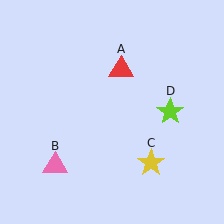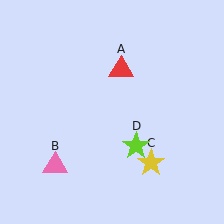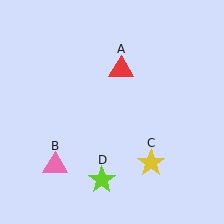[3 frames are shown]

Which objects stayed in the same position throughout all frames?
Red triangle (object A) and pink triangle (object B) and yellow star (object C) remained stationary.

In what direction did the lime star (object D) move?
The lime star (object D) moved down and to the left.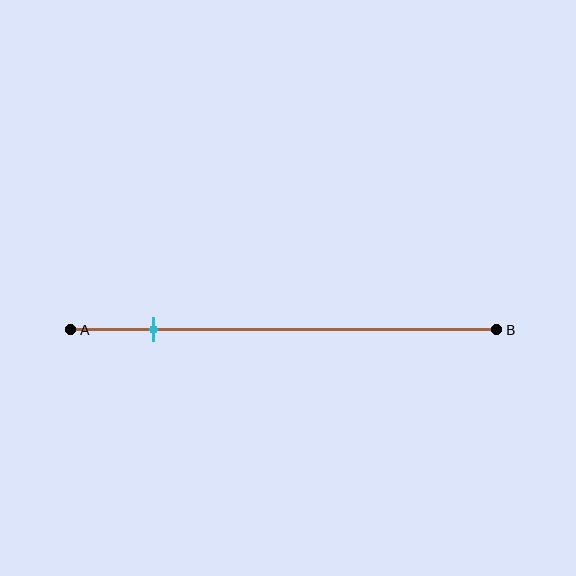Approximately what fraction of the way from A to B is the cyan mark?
The cyan mark is approximately 20% of the way from A to B.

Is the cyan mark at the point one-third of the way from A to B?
No, the mark is at about 20% from A, not at the 33% one-third point.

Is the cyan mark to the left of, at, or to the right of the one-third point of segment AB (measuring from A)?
The cyan mark is to the left of the one-third point of segment AB.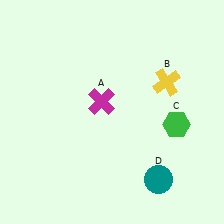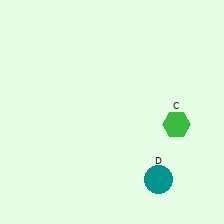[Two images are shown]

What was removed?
The magenta cross (A), the yellow cross (B) were removed in Image 2.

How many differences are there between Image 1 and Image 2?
There are 2 differences between the two images.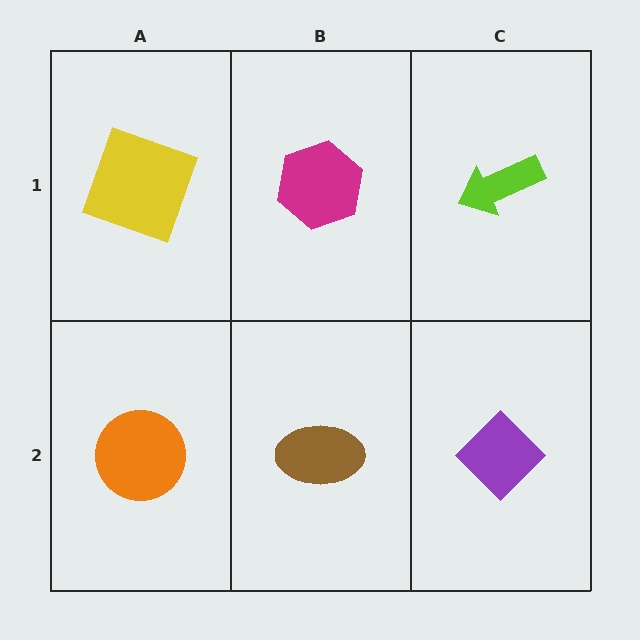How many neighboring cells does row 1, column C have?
2.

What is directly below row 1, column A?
An orange circle.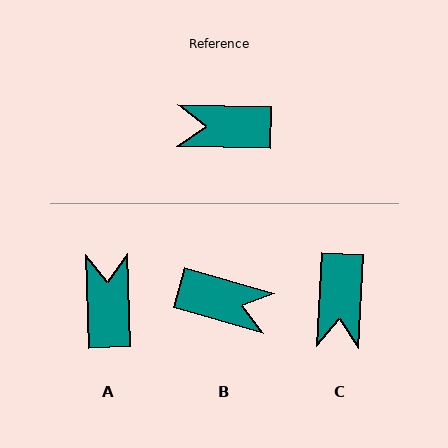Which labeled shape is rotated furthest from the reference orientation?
B, about 165 degrees away.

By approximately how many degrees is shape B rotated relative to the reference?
Approximately 165 degrees counter-clockwise.